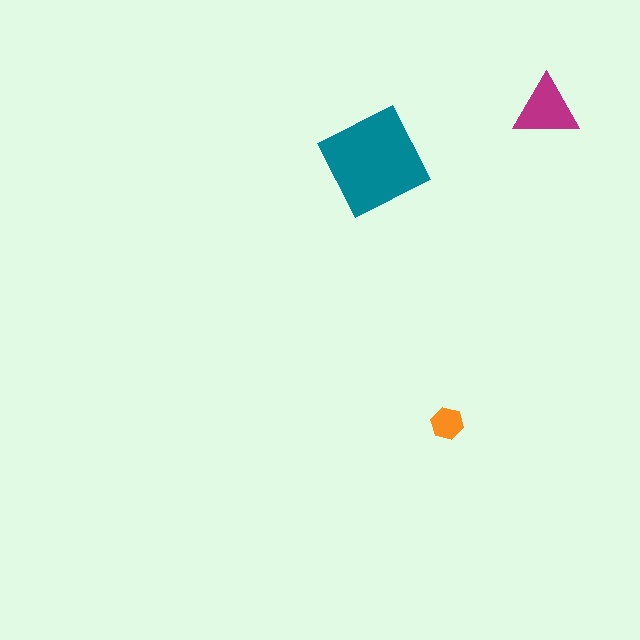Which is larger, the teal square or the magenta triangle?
The teal square.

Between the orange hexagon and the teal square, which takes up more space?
The teal square.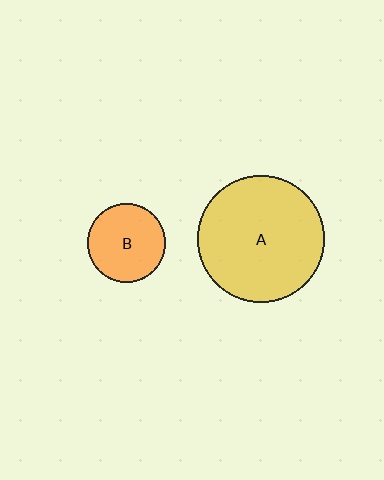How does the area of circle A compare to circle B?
Approximately 2.7 times.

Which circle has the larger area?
Circle A (yellow).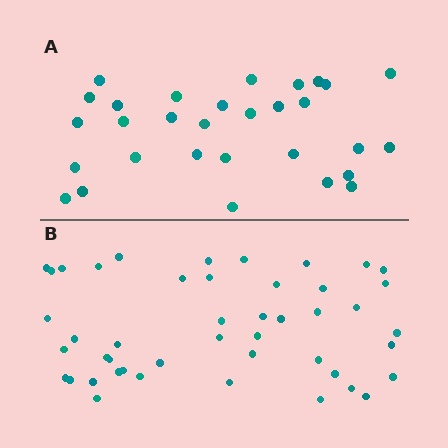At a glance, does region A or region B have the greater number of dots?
Region B (the bottom region) has more dots.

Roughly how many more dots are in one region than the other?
Region B has approximately 15 more dots than region A.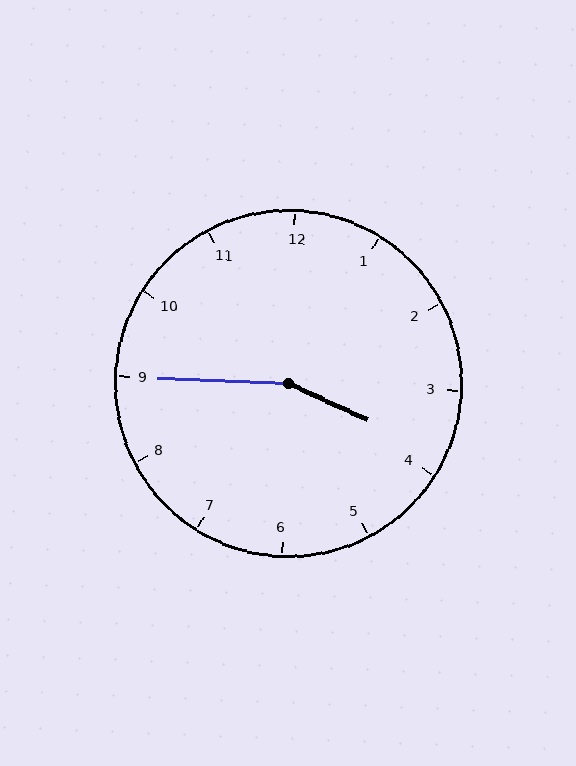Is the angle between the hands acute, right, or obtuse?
It is obtuse.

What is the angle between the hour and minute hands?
Approximately 158 degrees.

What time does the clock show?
3:45.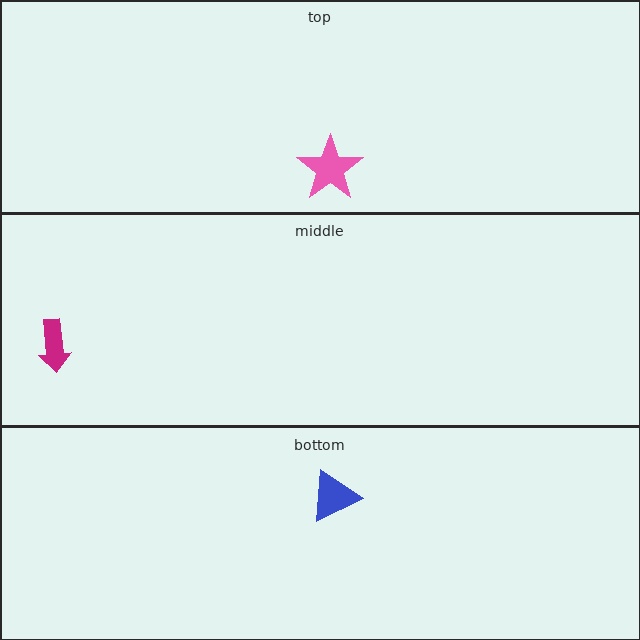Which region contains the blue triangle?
The bottom region.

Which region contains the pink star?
The top region.